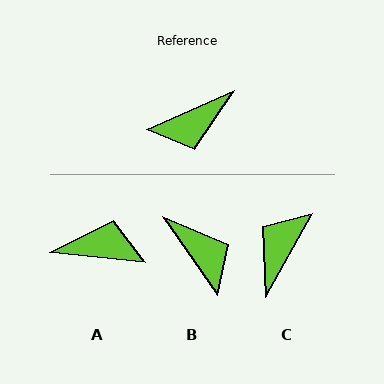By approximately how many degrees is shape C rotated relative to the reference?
Approximately 143 degrees clockwise.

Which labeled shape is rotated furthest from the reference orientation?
A, about 150 degrees away.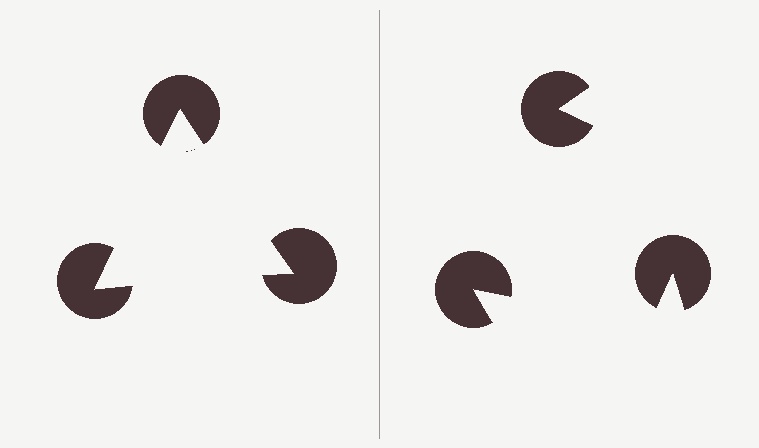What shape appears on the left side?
An illusory triangle.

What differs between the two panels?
The pac-man discs are positioned identically on both sides; only the wedge orientations differ. On the left they align to a triangle; on the right they are misaligned.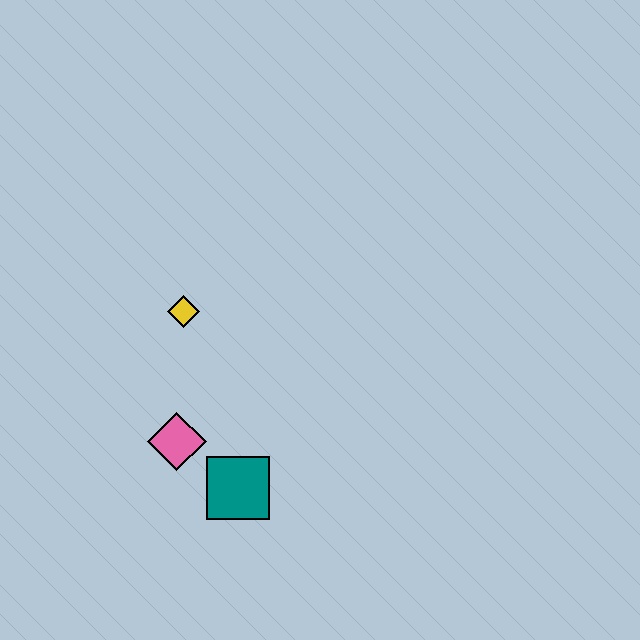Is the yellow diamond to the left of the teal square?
Yes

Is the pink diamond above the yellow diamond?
No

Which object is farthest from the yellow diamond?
The teal square is farthest from the yellow diamond.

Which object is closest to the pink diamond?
The teal square is closest to the pink diamond.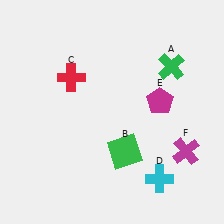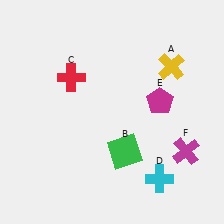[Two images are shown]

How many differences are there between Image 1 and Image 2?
There is 1 difference between the two images.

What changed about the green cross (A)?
In Image 1, A is green. In Image 2, it changed to yellow.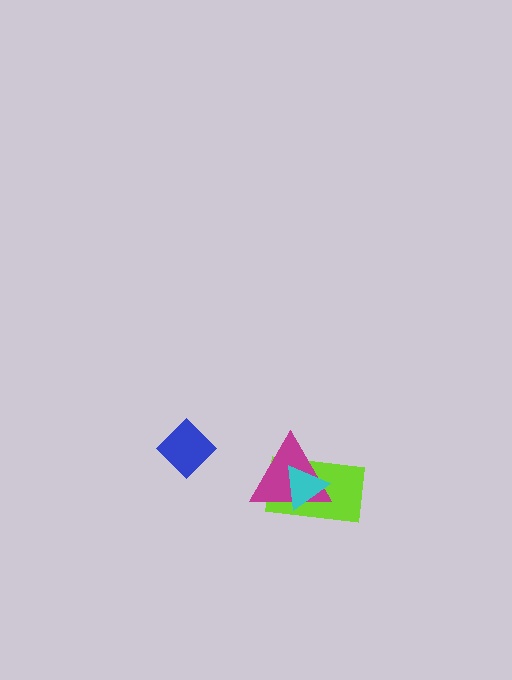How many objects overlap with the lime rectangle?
2 objects overlap with the lime rectangle.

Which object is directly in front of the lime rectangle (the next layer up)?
The magenta triangle is directly in front of the lime rectangle.